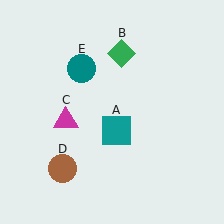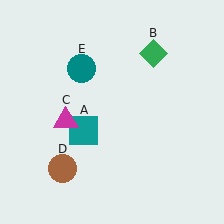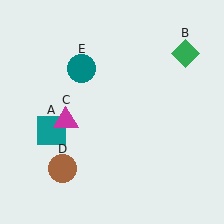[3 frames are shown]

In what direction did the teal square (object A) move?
The teal square (object A) moved left.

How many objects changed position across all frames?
2 objects changed position: teal square (object A), green diamond (object B).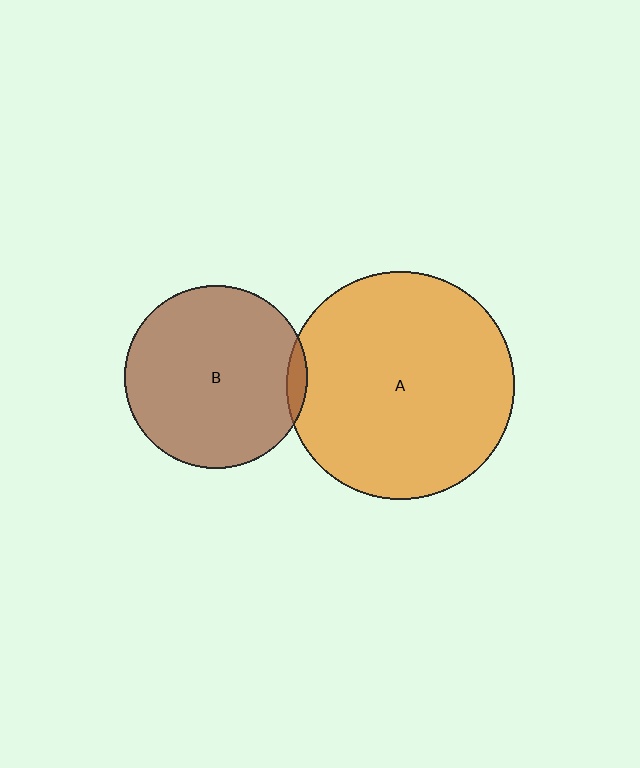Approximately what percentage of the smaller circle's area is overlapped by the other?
Approximately 5%.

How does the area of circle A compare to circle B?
Approximately 1.6 times.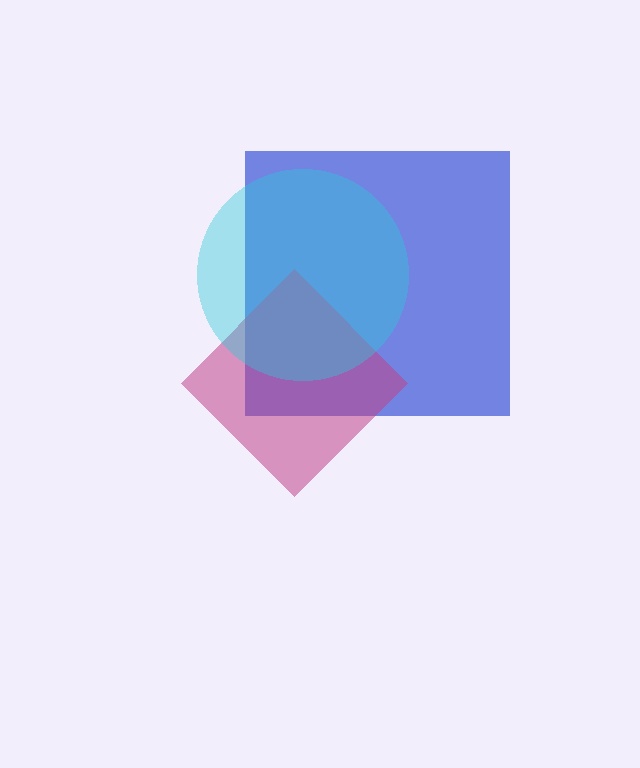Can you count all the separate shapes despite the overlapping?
Yes, there are 3 separate shapes.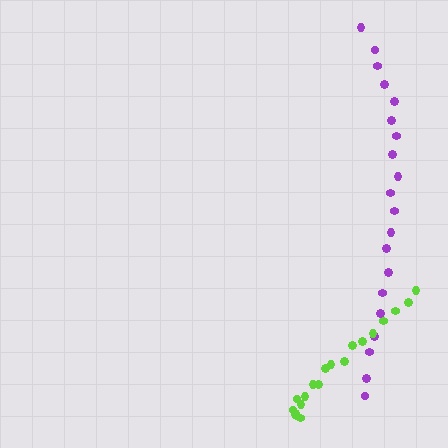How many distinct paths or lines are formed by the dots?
There are 2 distinct paths.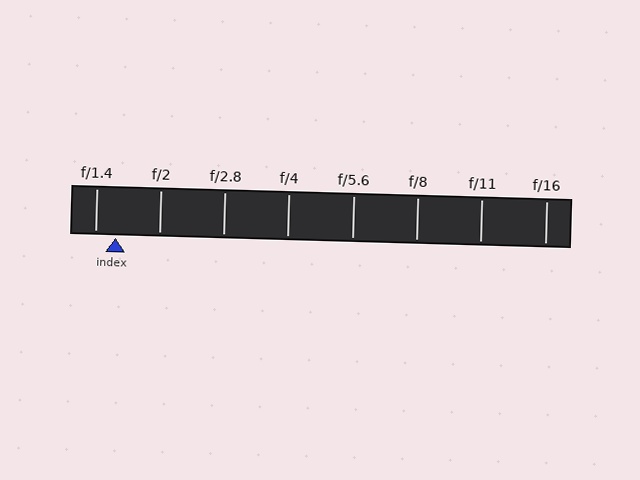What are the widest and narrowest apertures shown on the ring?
The widest aperture shown is f/1.4 and the narrowest is f/16.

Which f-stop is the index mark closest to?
The index mark is closest to f/1.4.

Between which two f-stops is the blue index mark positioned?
The index mark is between f/1.4 and f/2.